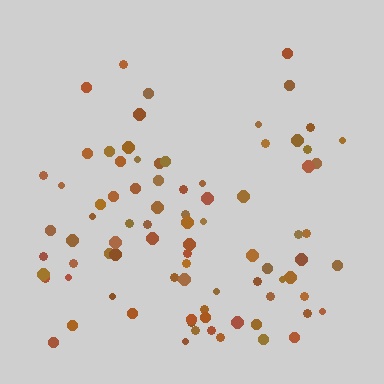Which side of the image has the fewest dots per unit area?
The top.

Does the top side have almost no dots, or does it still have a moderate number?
Still a moderate number, just noticeably fewer than the bottom.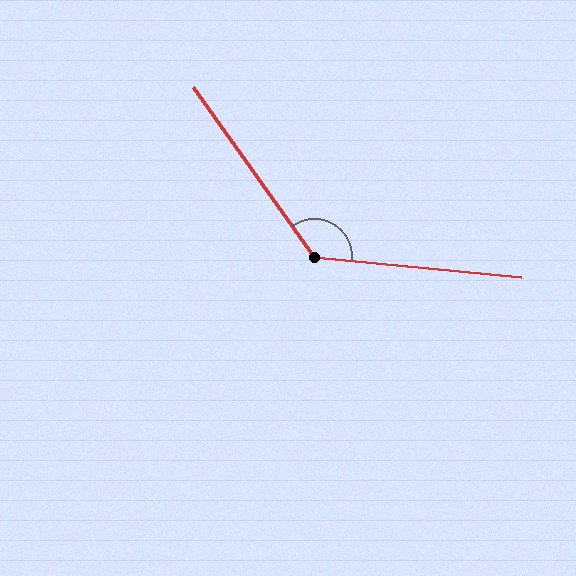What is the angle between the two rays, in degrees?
Approximately 131 degrees.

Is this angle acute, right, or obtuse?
It is obtuse.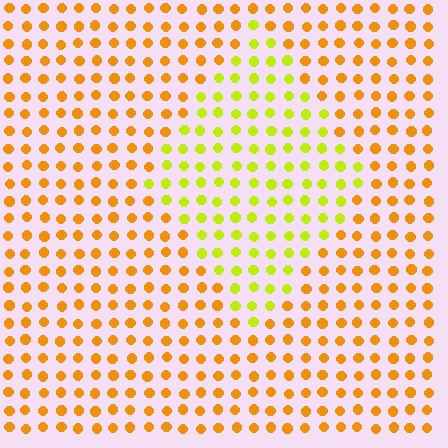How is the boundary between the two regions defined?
The boundary is defined purely by a slight shift in hue (about 38 degrees). Spacing, size, and orientation are identical on both sides.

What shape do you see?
I see a diamond.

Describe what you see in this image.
The image is filled with small orange elements in a uniform arrangement. A diamond-shaped region is visible where the elements are tinted to a slightly different hue, forming a subtle color boundary.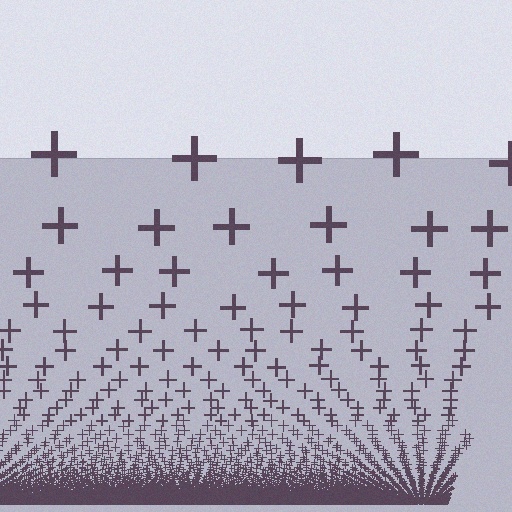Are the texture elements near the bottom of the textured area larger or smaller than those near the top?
Smaller. The gradient is inverted — elements near the bottom are smaller and denser.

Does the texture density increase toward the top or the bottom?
Density increases toward the bottom.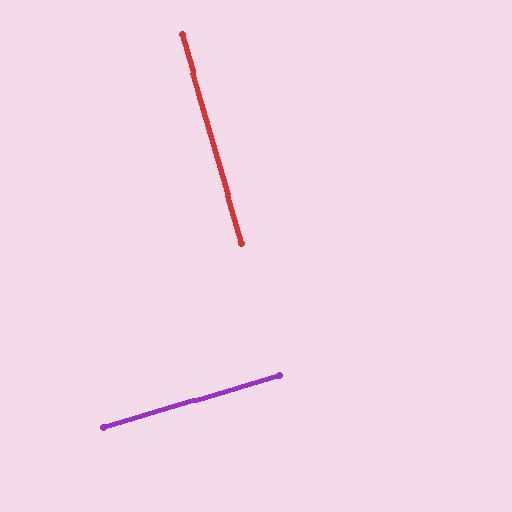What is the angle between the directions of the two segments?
Approximately 90 degrees.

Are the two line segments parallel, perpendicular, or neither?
Perpendicular — they meet at approximately 90°.